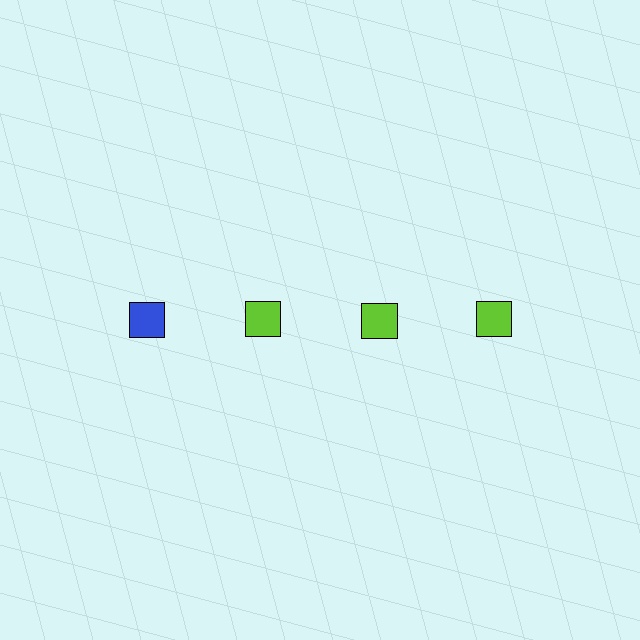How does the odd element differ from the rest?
It has a different color: blue instead of lime.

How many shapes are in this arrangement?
There are 4 shapes arranged in a grid pattern.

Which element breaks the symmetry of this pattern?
The blue square in the top row, leftmost column breaks the symmetry. All other shapes are lime squares.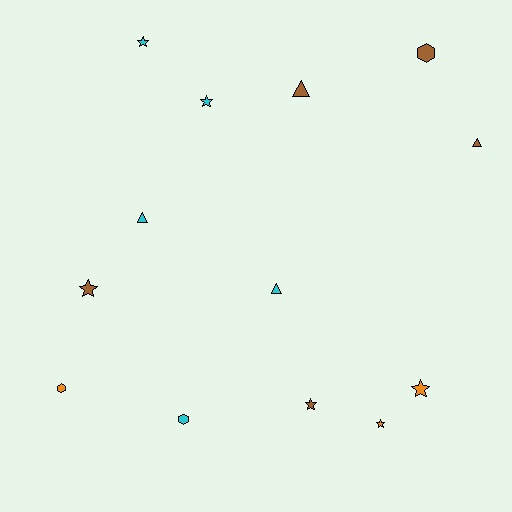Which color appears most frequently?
Cyan, with 5 objects.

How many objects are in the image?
There are 13 objects.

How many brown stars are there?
There are 2 brown stars.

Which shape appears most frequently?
Star, with 6 objects.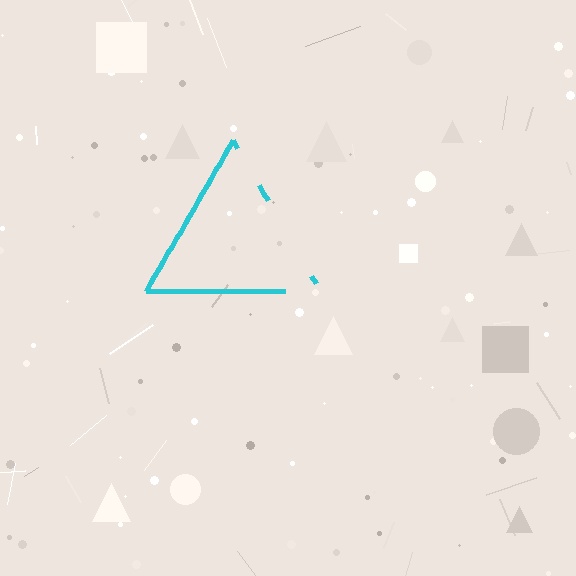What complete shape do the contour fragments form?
The contour fragments form a triangle.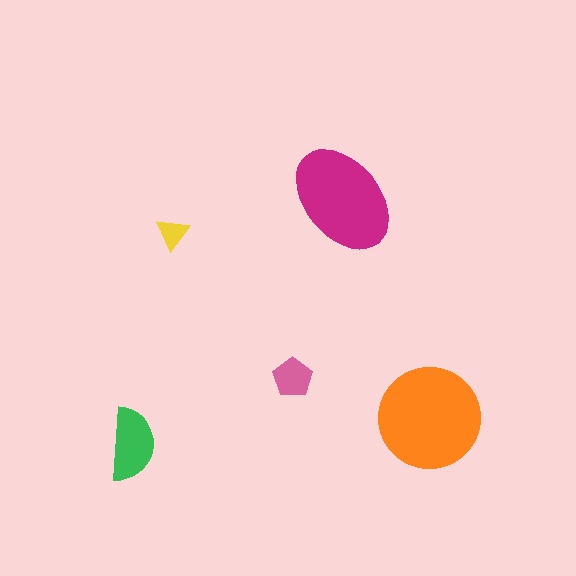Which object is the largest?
The orange circle.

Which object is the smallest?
The yellow triangle.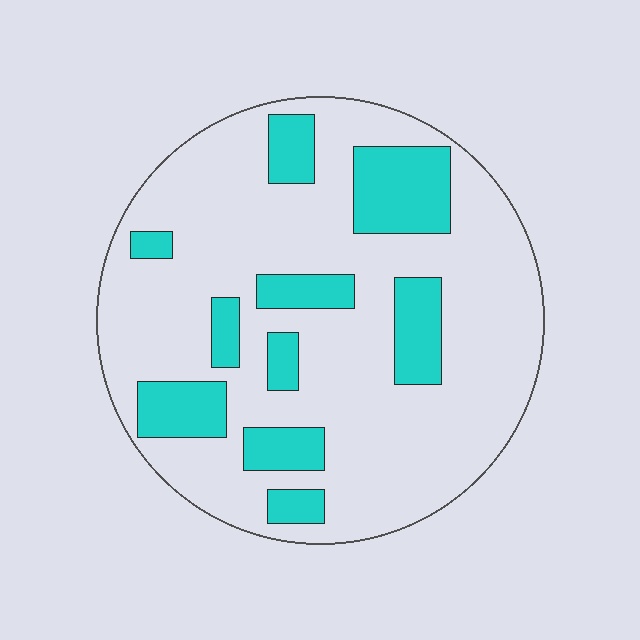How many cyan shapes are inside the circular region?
10.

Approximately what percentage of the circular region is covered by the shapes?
Approximately 25%.